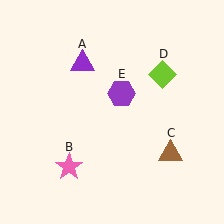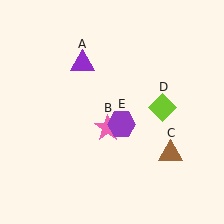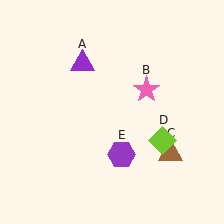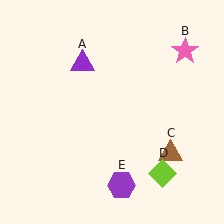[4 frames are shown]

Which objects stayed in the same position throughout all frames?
Purple triangle (object A) and brown triangle (object C) remained stationary.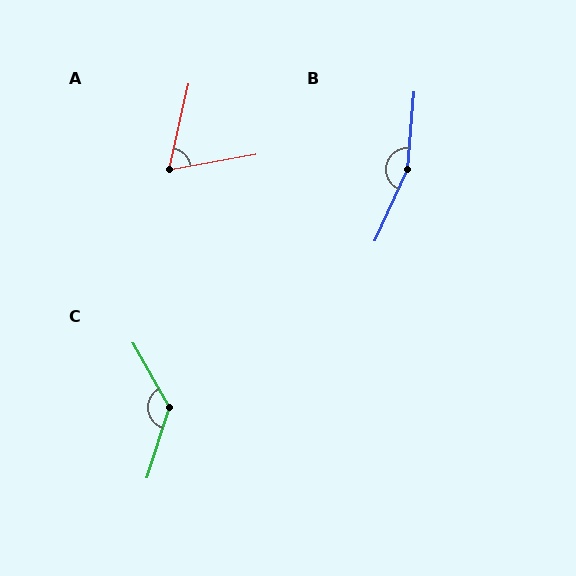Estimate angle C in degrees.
Approximately 132 degrees.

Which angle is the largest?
B, at approximately 160 degrees.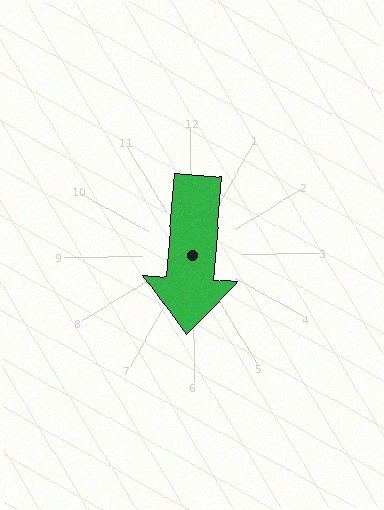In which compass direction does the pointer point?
South.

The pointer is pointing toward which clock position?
Roughly 6 o'clock.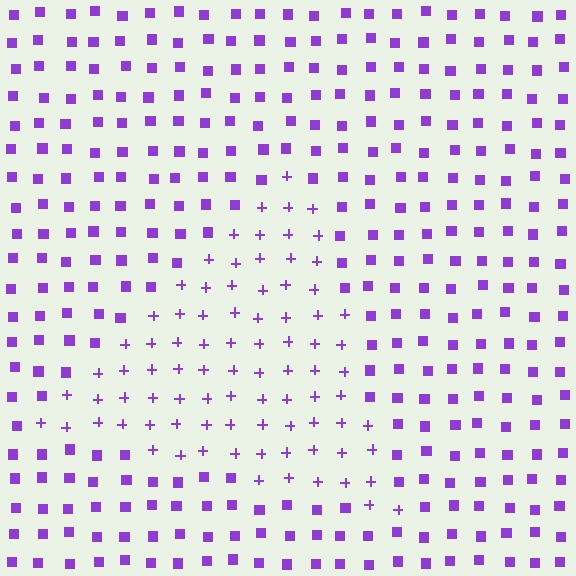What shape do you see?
I see a triangle.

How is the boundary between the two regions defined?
The boundary is defined by a change in element shape: plus signs inside vs. squares outside. All elements share the same color and spacing.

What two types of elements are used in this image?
The image uses plus signs inside the triangle region and squares outside it.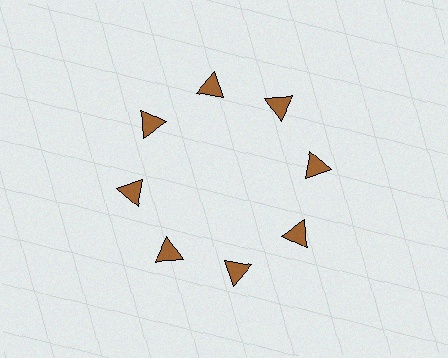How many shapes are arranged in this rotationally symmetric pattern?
There are 8 shapes, arranged in 8 groups of 1.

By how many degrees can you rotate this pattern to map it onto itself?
The pattern maps onto itself every 45 degrees of rotation.